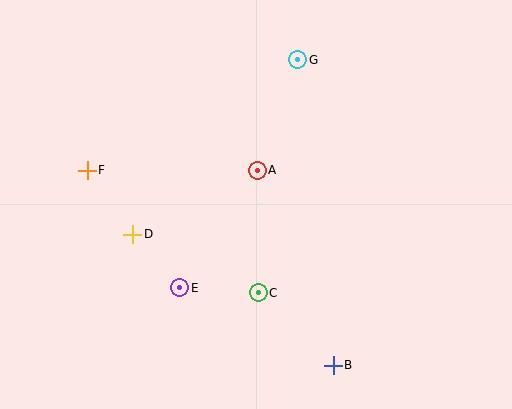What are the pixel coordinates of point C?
Point C is at (258, 293).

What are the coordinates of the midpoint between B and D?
The midpoint between B and D is at (233, 300).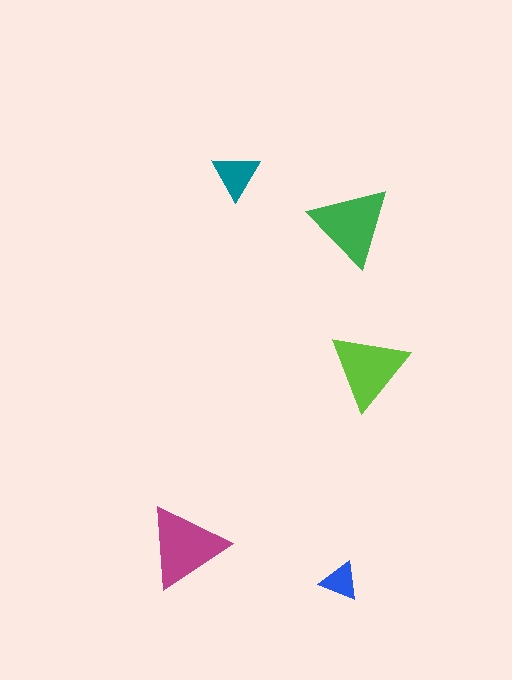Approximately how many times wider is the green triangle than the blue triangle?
About 2 times wider.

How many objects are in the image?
There are 5 objects in the image.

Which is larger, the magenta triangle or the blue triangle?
The magenta one.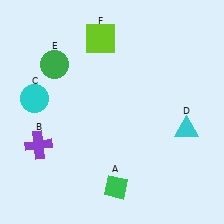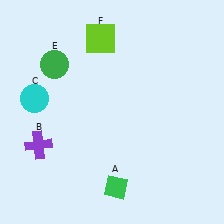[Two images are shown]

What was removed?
The cyan triangle (D) was removed in Image 2.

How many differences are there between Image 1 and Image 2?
There is 1 difference between the two images.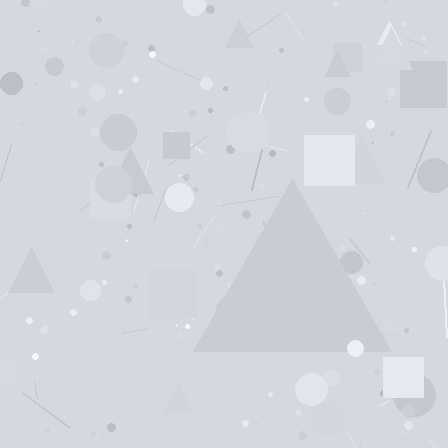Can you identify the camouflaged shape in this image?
The camouflaged shape is a triangle.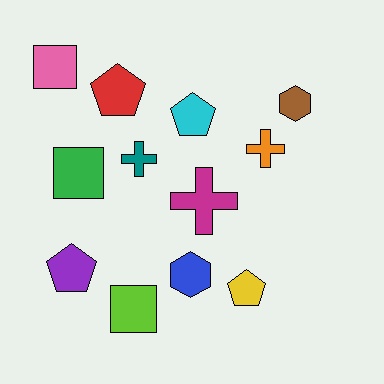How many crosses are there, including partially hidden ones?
There are 3 crosses.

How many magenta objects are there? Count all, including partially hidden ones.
There is 1 magenta object.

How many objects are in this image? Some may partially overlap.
There are 12 objects.